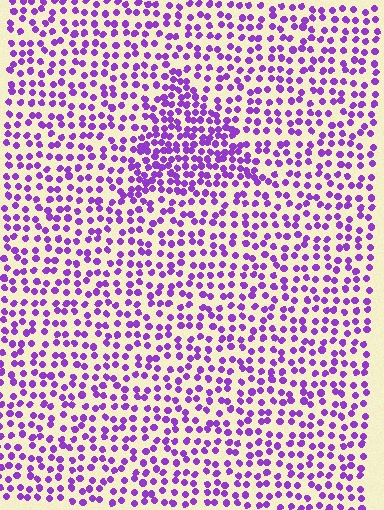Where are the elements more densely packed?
The elements are more densely packed inside the triangle boundary.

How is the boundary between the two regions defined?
The boundary is defined by a change in element density (approximately 1.8x ratio). All elements are the same color, size, and shape.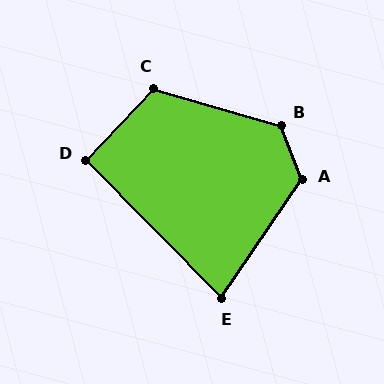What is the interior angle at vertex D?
Approximately 92 degrees (approximately right).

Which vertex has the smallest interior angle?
E, at approximately 78 degrees.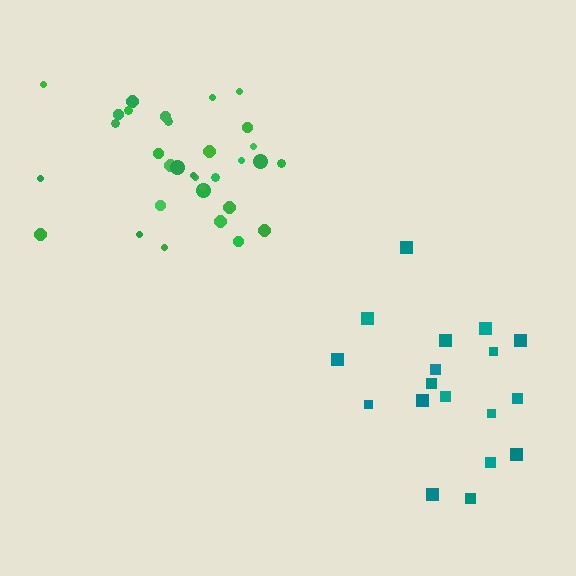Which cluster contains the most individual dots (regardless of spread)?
Green (32).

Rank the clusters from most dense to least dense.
green, teal.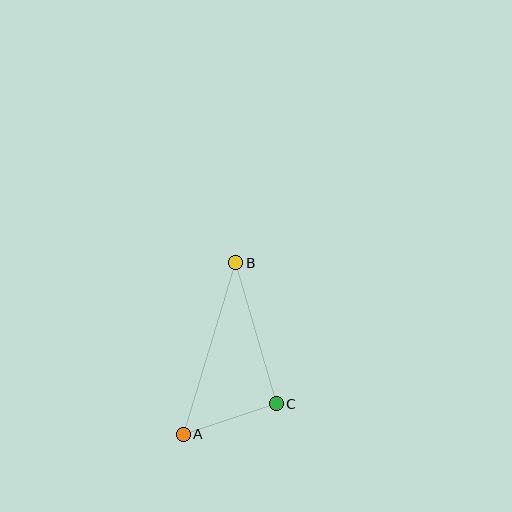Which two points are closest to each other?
Points A and C are closest to each other.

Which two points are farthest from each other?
Points A and B are farthest from each other.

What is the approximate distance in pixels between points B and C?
The distance between B and C is approximately 147 pixels.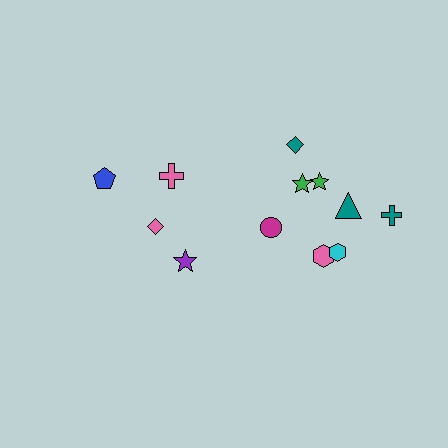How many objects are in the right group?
There are 8 objects.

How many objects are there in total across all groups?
There are 12 objects.